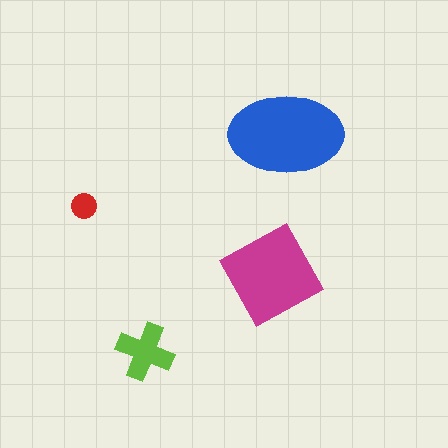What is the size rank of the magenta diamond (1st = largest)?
2nd.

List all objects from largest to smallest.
The blue ellipse, the magenta diamond, the lime cross, the red circle.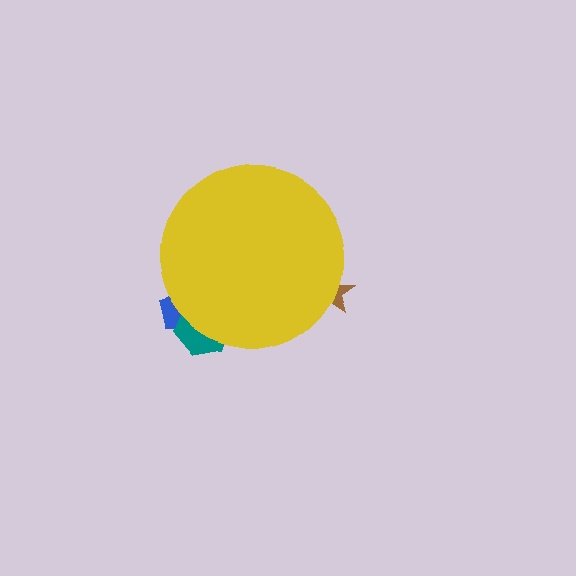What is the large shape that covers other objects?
A yellow circle.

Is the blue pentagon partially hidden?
Yes, the blue pentagon is partially hidden behind the yellow circle.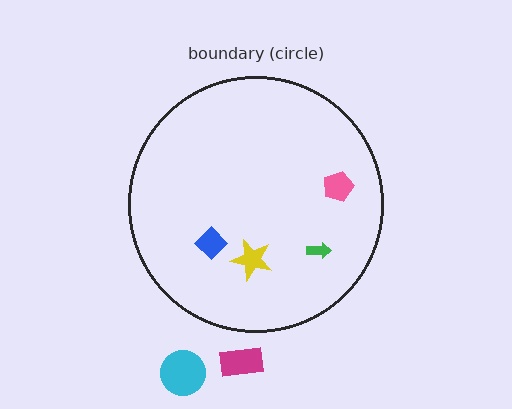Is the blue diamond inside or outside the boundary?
Inside.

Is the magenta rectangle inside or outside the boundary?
Outside.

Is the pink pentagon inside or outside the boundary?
Inside.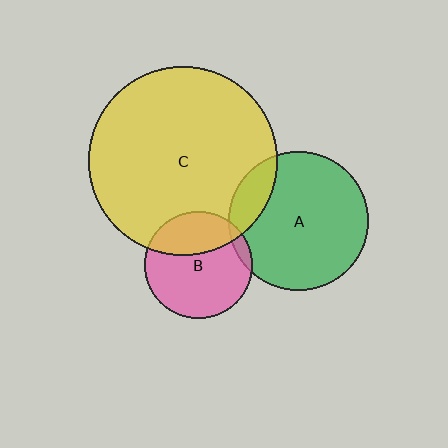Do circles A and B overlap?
Yes.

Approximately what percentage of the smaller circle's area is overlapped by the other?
Approximately 5%.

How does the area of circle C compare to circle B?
Approximately 3.1 times.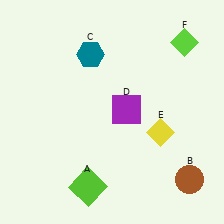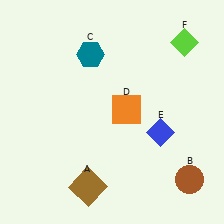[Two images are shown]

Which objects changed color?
A changed from lime to brown. D changed from purple to orange. E changed from yellow to blue.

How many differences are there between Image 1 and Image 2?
There are 3 differences between the two images.